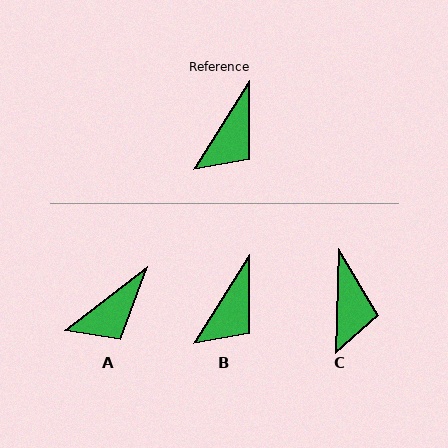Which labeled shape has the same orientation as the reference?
B.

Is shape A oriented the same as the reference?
No, it is off by about 21 degrees.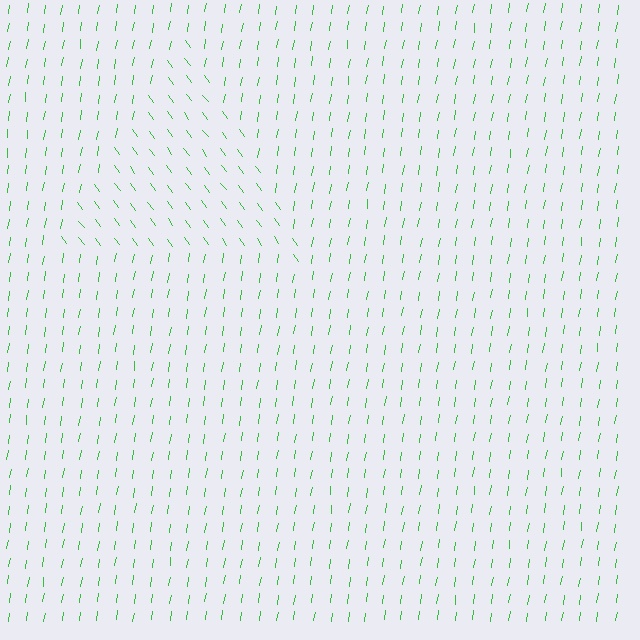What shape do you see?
I see a triangle.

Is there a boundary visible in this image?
Yes, there is a texture boundary formed by a change in line orientation.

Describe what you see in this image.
The image is filled with small green line segments. A triangle region in the image has lines oriented differently from the surrounding lines, creating a visible texture boundary.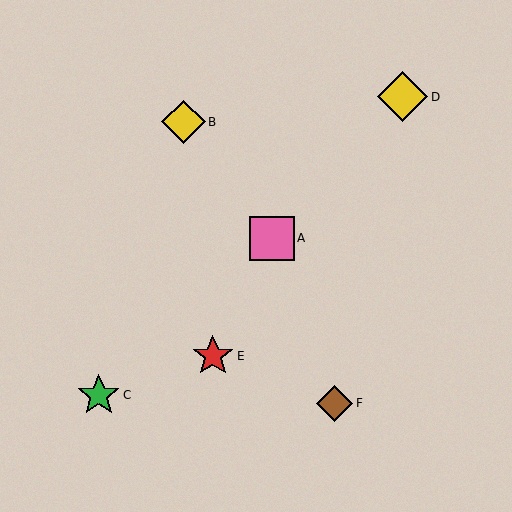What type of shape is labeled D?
Shape D is a yellow diamond.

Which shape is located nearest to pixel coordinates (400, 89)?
The yellow diamond (labeled D) at (403, 97) is nearest to that location.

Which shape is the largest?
The yellow diamond (labeled D) is the largest.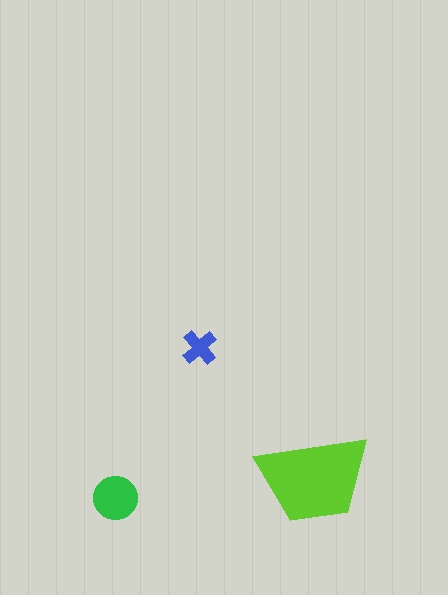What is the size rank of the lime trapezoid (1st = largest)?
1st.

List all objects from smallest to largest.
The blue cross, the green circle, the lime trapezoid.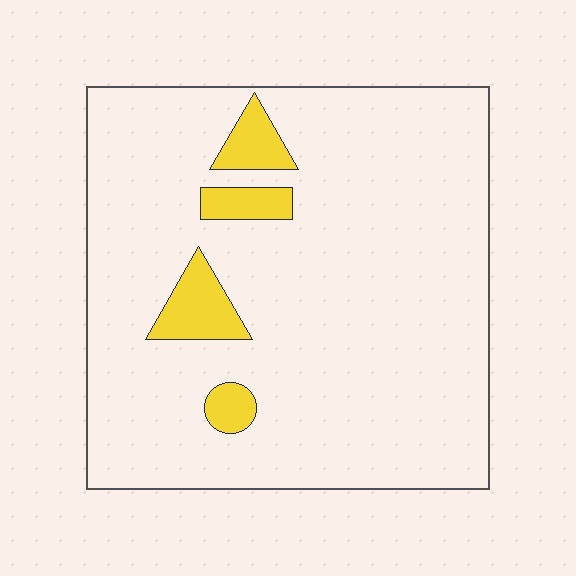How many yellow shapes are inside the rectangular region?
4.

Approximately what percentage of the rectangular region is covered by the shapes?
Approximately 10%.